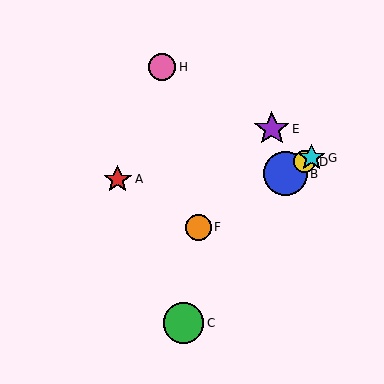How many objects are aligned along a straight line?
4 objects (B, D, F, G) are aligned along a straight line.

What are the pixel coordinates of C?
Object C is at (184, 323).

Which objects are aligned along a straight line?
Objects B, D, F, G are aligned along a straight line.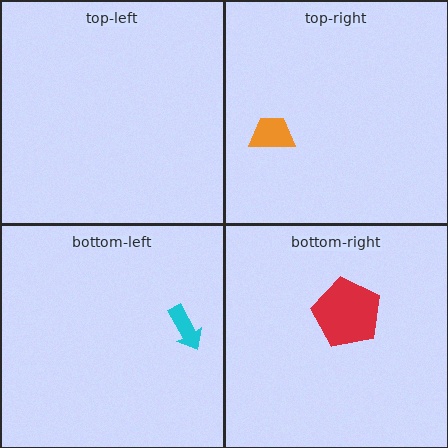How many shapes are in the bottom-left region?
1.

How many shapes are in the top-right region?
1.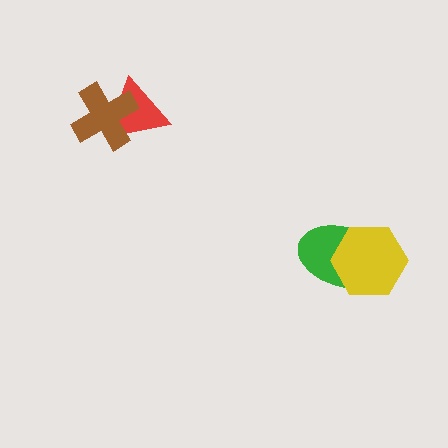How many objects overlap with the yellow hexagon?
1 object overlaps with the yellow hexagon.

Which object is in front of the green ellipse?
The yellow hexagon is in front of the green ellipse.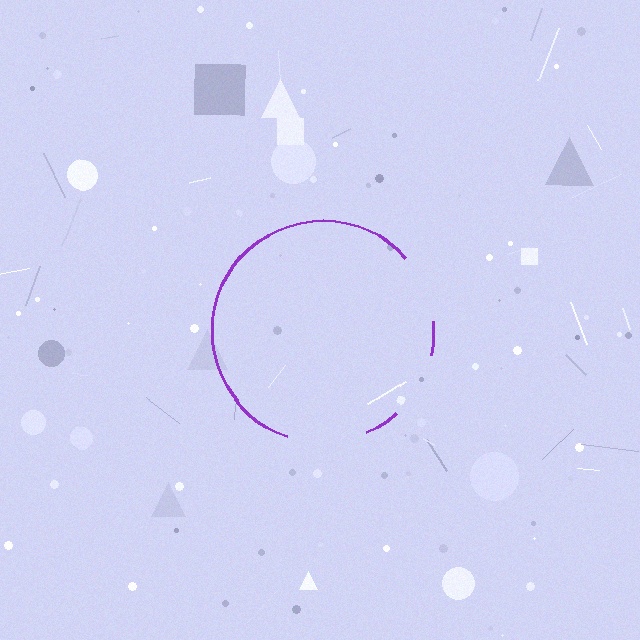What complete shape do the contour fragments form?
The contour fragments form a circle.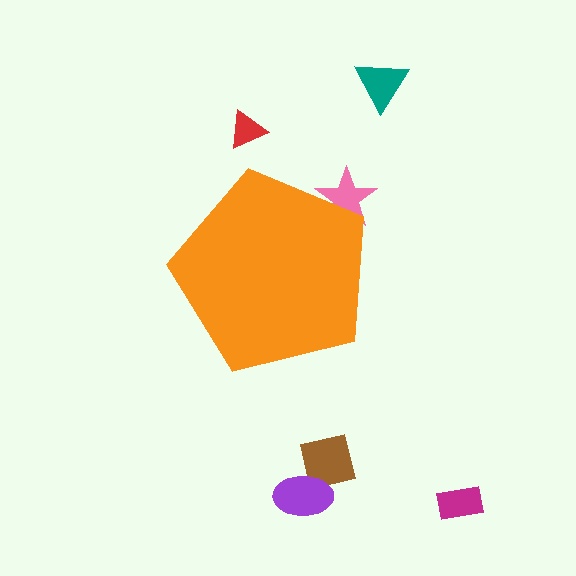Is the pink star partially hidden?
Yes, the pink star is partially hidden behind the orange pentagon.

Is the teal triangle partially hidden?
No, the teal triangle is fully visible.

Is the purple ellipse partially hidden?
No, the purple ellipse is fully visible.